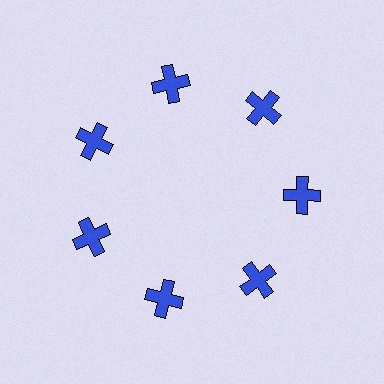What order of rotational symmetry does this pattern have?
This pattern has 7-fold rotational symmetry.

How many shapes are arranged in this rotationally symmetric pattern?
There are 7 shapes, arranged in 7 groups of 1.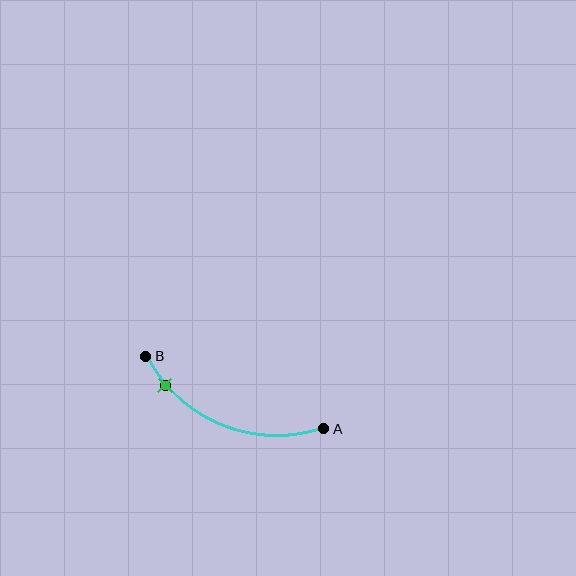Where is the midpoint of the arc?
The arc midpoint is the point on the curve farthest from the straight line joining A and B. It sits below that line.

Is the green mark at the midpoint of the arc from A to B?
No. The green mark lies on the arc but is closer to endpoint B. The arc midpoint would be at the point on the curve equidistant along the arc from both A and B.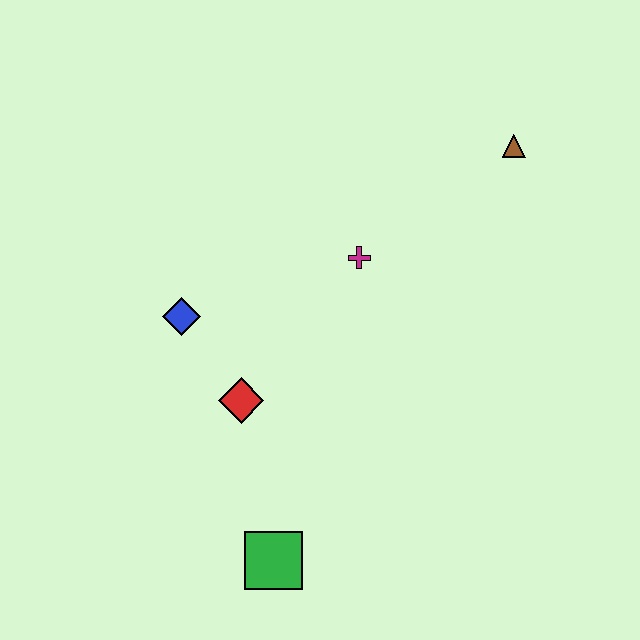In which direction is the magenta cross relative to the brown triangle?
The magenta cross is to the left of the brown triangle.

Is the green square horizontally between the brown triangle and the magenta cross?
No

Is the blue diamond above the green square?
Yes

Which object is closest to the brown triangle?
The magenta cross is closest to the brown triangle.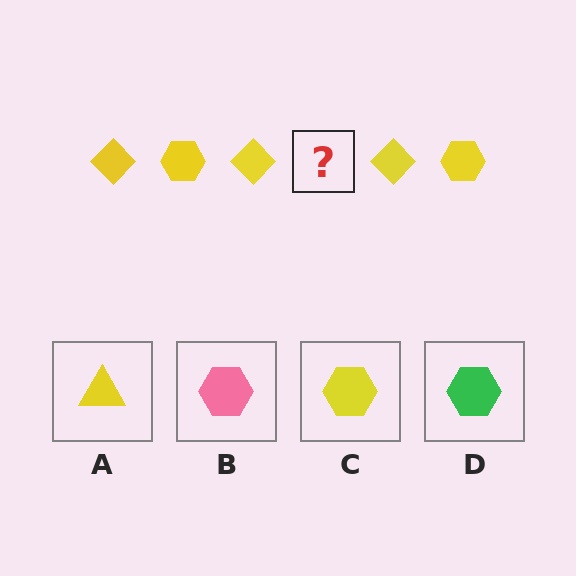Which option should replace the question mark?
Option C.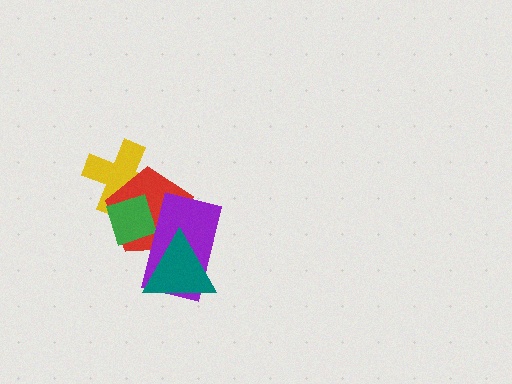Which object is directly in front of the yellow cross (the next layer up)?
The red pentagon is directly in front of the yellow cross.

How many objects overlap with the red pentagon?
4 objects overlap with the red pentagon.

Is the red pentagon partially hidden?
Yes, it is partially covered by another shape.